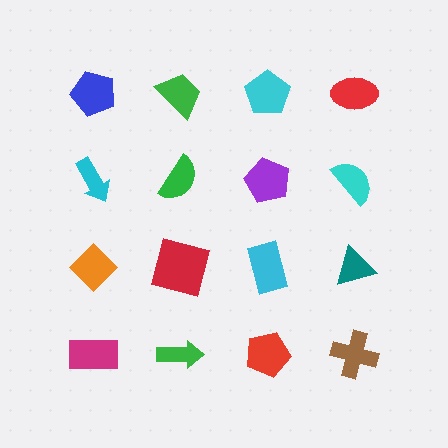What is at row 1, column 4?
A red ellipse.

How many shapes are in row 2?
4 shapes.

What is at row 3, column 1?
An orange diamond.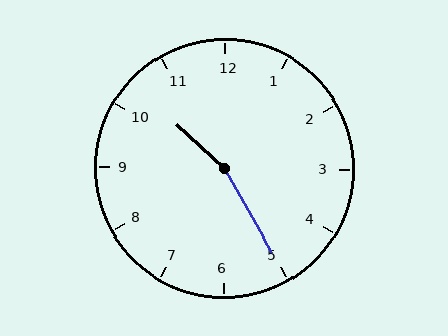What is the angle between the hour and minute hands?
Approximately 162 degrees.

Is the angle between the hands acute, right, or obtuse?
It is obtuse.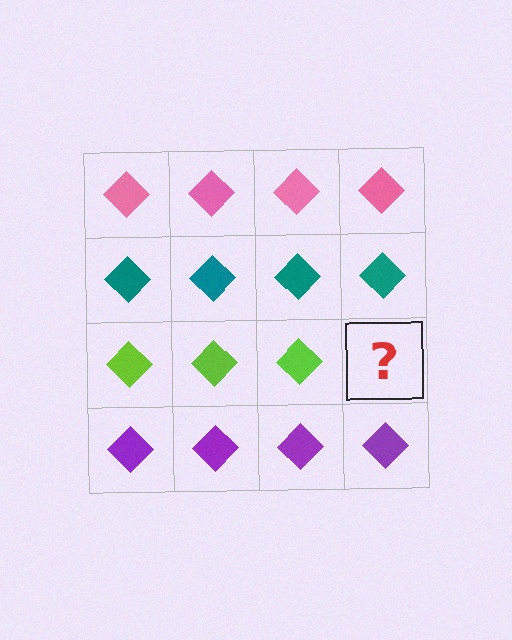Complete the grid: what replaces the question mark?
The question mark should be replaced with a lime diamond.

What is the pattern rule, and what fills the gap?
The rule is that each row has a consistent color. The gap should be filled with a lime diamond.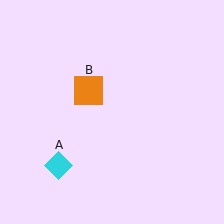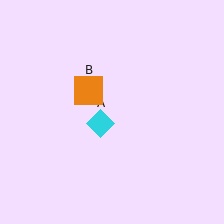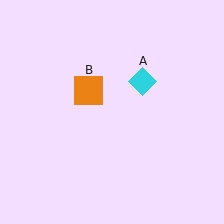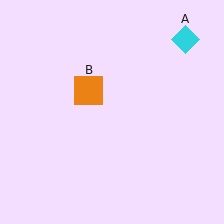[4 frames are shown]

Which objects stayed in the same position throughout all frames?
Orange square (object B) remained stationary.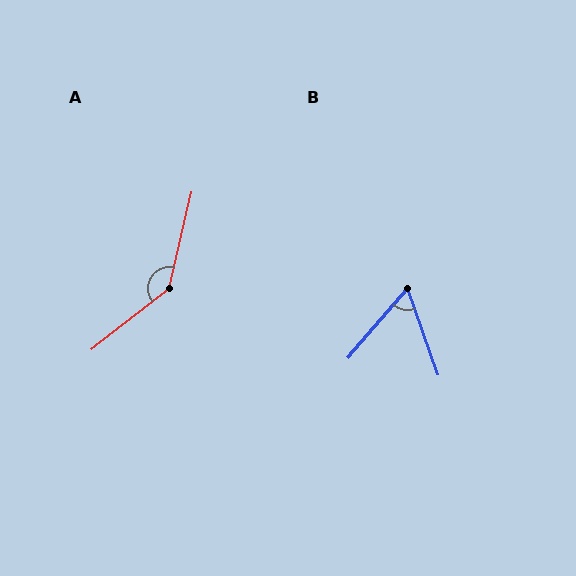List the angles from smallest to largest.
B (60°), A (141°).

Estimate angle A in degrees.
Approximately 141 degrees.